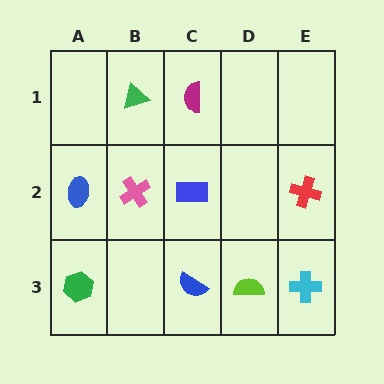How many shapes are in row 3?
4 shapes.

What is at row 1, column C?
A magenta semicircle.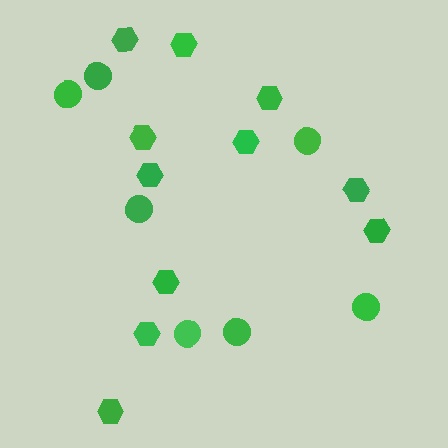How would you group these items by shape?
There are 2 groups: one group of circles (7) and one group of hexagons (11).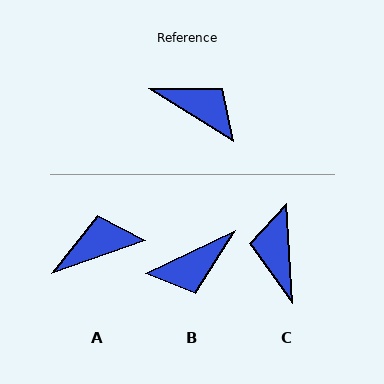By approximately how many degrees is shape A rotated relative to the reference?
Approximately 52 degrees counter-clockwise.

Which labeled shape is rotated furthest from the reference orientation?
C, about 125 degrees away.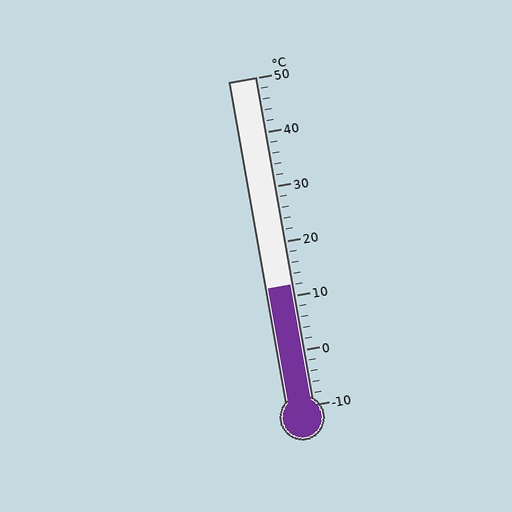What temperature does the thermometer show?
The thermometer shows approximately 12°C.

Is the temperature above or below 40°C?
The temperature is below 40°C.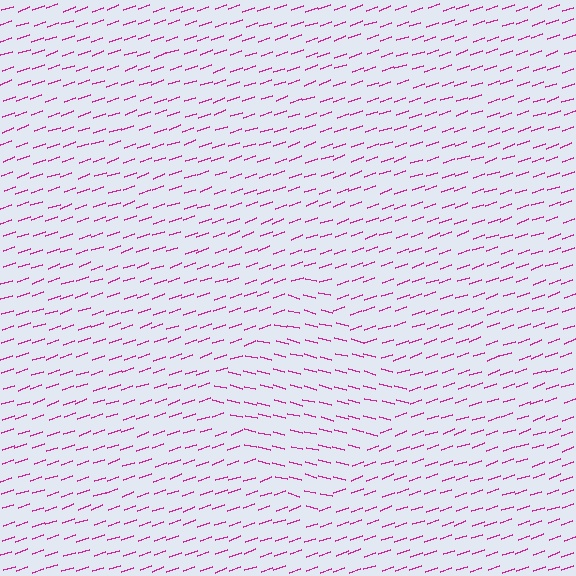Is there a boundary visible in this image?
Yes, there is a texture boundary formed by a change in line orientation.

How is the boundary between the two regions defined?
The boundary is defined purely by a change in line orientation (approximately 33 degrees difference). All lines are the same color and thickness.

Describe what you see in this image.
The image is filled with small magenta line segments. A diamond region in the image has lines oriented differently from the surrounding lines, creating a visible texture boundary.